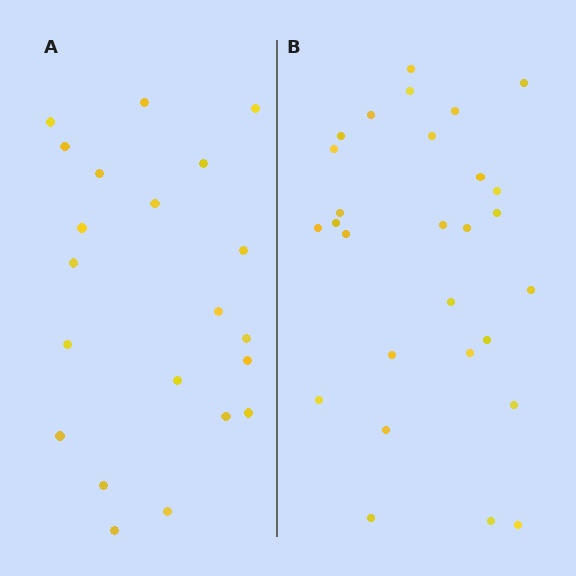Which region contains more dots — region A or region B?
Region B (the right region) has more dots.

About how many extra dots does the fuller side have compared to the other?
Region B has roughly 8 or so more dots than region A.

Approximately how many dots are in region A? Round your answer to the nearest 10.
About 20 dots. (The exact count is 21, which rounds to 20.)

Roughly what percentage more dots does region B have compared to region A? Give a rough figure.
About 35% more.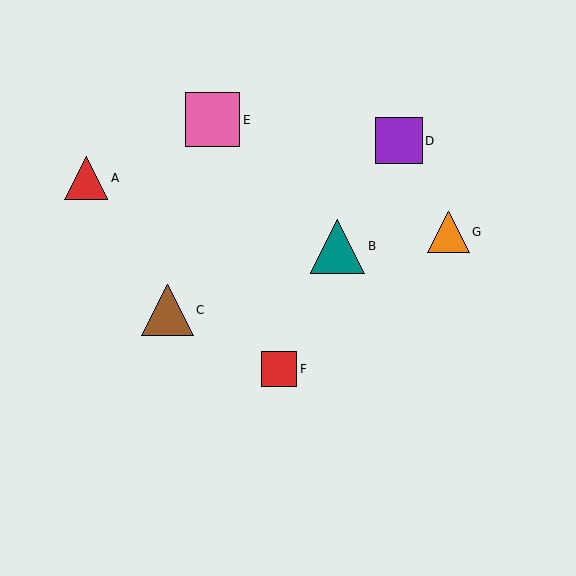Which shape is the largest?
The pink square (labeled E) is the largest.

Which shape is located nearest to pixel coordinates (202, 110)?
The pink square (labeled E) at (213, 120) is nearest to that location.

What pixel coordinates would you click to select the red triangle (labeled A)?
Click at (86, 178) to select the red triangle A.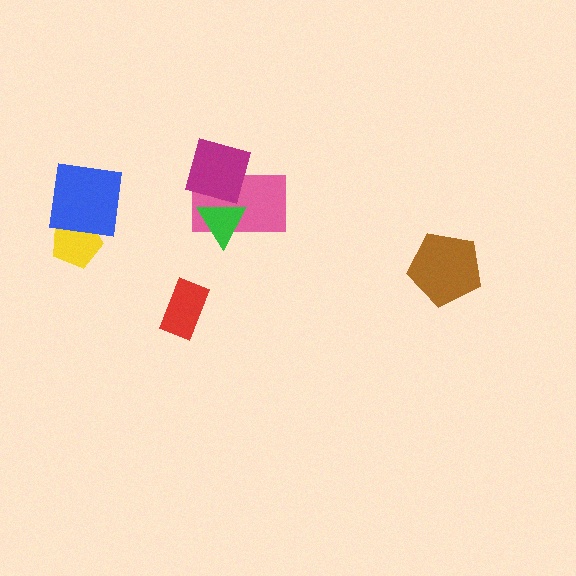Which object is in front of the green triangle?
The magenta diamond is in front of the green triangle.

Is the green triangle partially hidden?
Yes, it is partially covered by another shape.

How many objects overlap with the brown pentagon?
0 objects overlap with the brown pentagon.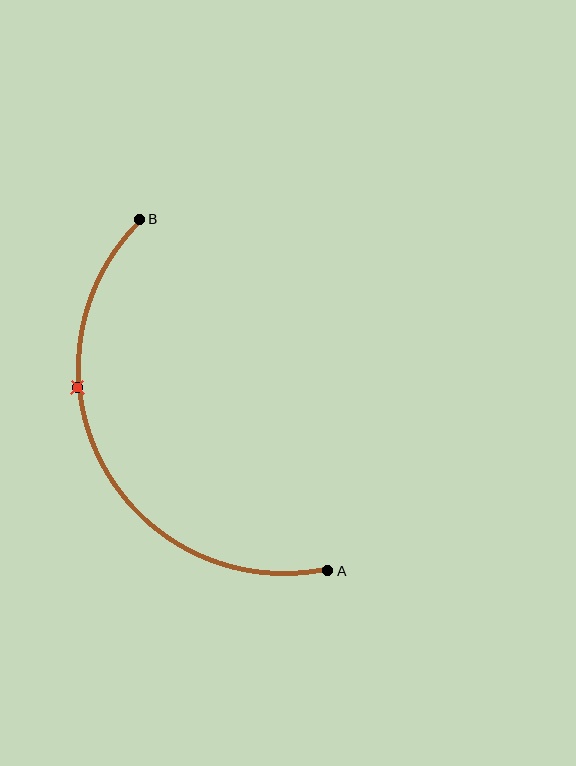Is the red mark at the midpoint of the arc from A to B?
No. The red mark lies on the arc but is closer to endpoint B. The arc midpoint would be at the point on the curve equidistant along the arc from both A and B.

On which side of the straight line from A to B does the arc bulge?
The arc bulges to the left of the straight line connecting A and B.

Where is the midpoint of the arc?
The arc midpoint is the point on the curve farthest from the straight line joining A and B. It sits to the left of that line.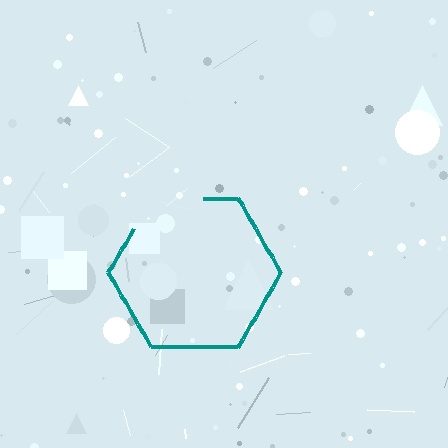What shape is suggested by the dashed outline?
The dashed outline suggests a hexagon.